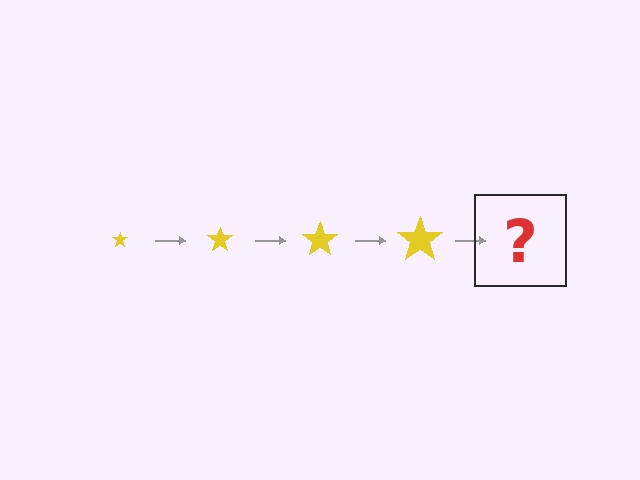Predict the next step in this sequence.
The next step is a yellow star, larger than the previous one.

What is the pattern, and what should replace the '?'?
The pattern is that the star gets progressively larger each step. The '?' should be a yellow star, larger than the previous one.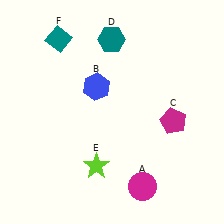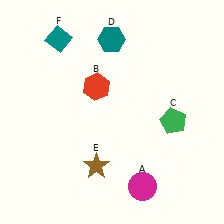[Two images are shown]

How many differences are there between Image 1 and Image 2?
There are 3 differences between the two images.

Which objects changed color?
B changed from blue to red. C changed from magenta to green. E changed from lime to brown.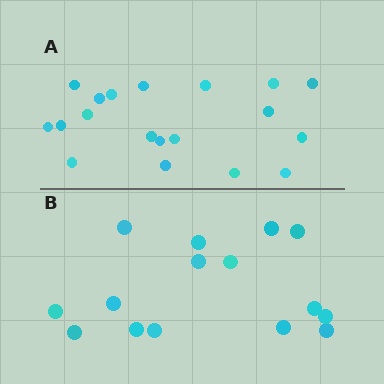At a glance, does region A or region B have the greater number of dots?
Region A (the top region) has more dots.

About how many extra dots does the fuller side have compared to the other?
Region A has about 4 more dots than region B.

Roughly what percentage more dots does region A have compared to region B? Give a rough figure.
About 25% more.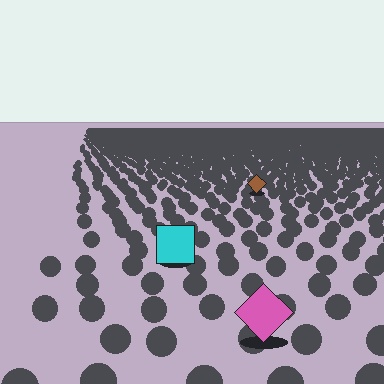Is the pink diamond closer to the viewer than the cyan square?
Yes. The pink diamond is closer — you can tell from the texture gradient: the ground texture is coarser near it.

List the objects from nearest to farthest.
From nearest to farthest: the pink diamond, the cyan square, the brown diamond.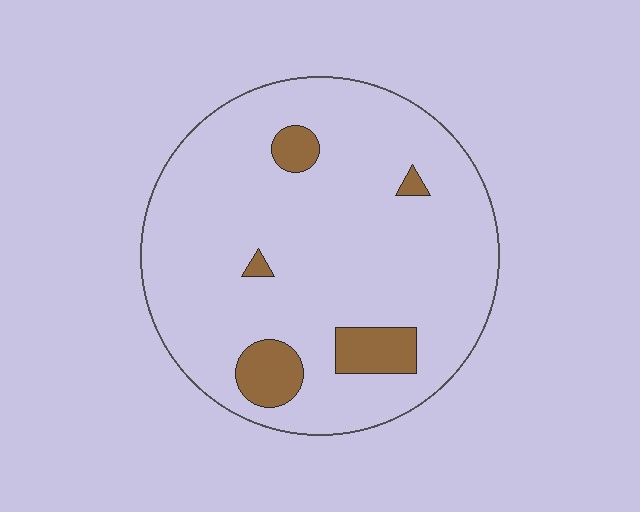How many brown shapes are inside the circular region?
5.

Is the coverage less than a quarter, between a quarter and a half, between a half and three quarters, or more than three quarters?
Less than a quarter.